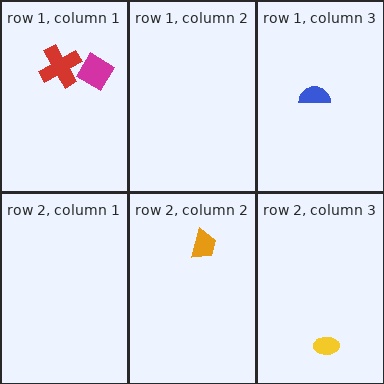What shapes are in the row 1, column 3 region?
The blue semicircle.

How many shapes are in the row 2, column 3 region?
1.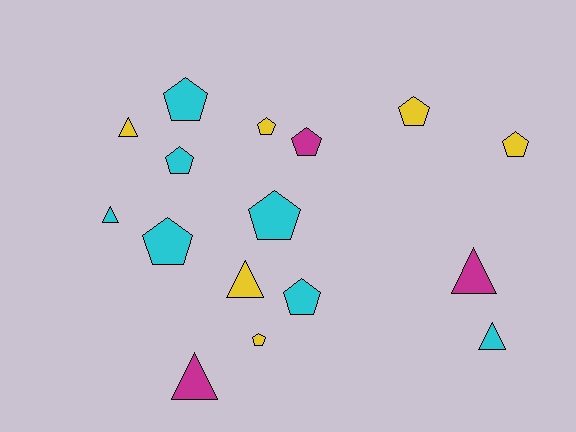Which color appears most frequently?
Cyan, with 7 objects.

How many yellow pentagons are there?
There are 4 yellow pentagons.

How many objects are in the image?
There are 16 objects.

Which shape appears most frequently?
Pentagon, with 10 objects.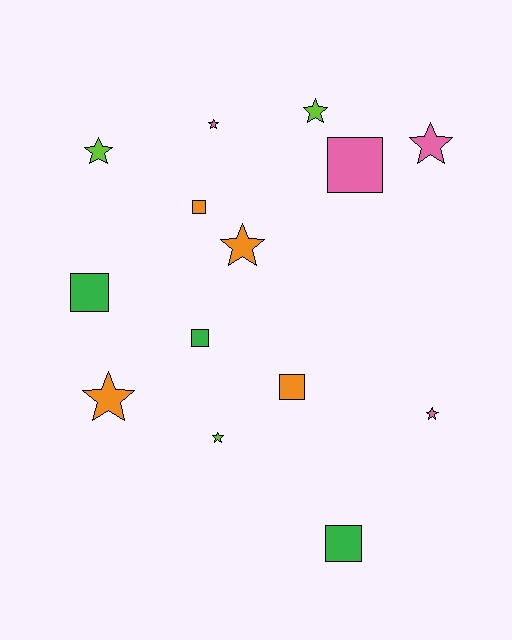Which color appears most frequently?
Orange, with 4 objects.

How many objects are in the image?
There are 14 objects.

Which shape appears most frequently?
Star, with 8 objects.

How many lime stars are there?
There are 3 lime stars.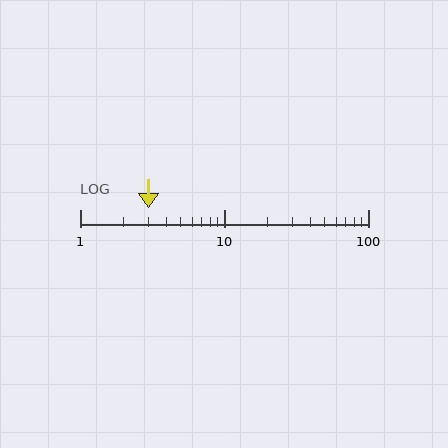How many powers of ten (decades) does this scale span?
The scale spans 2 decades, from 1 to 100.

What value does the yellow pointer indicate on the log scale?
The pointer indicates approximately 3.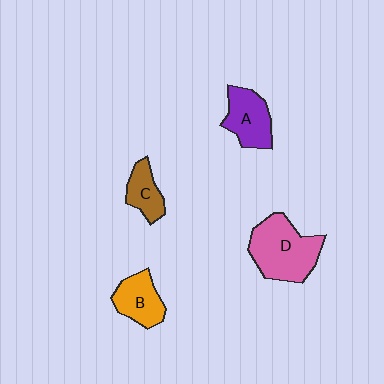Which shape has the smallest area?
Shape C (brown).